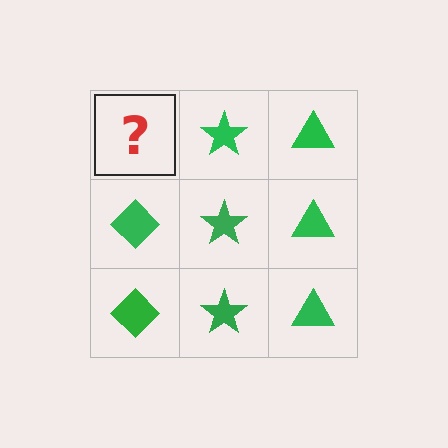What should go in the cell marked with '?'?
The missing cell should contain a green diamond.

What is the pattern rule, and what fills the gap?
The rule is that each column has a consistent shape. The gap should be filled with a green diamond.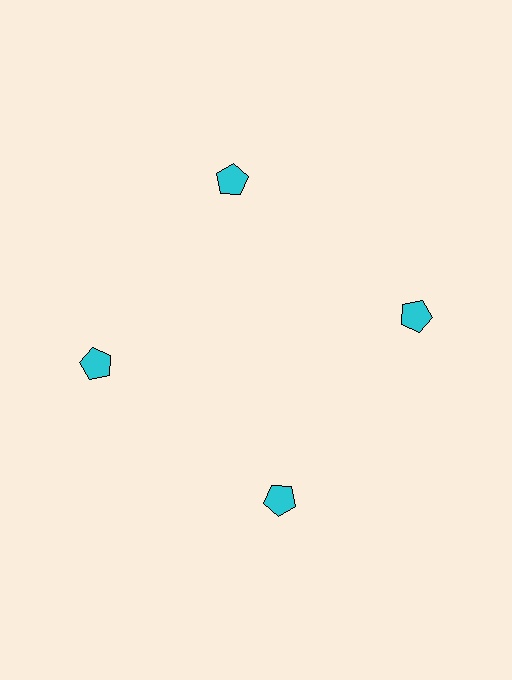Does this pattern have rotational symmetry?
Yes, this pattern has 4-fold rotational symmetry. It looks the same after rotating 90 degrees around the center.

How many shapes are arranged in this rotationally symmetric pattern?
There are 4 shapes, arranged in 4 groups of 1.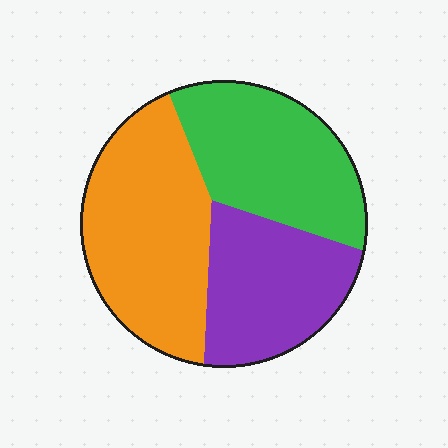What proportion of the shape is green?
Green covers about 30% of the shape.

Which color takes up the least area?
Purple, at roughly 30%.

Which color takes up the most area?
Orange, at roughly 40%.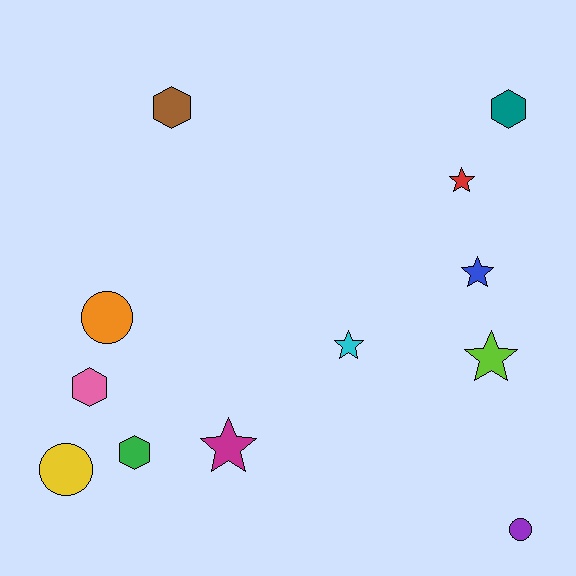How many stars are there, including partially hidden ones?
There are 5 stars.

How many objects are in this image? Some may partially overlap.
There are 12 objects.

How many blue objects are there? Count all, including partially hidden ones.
There is 1 blue object.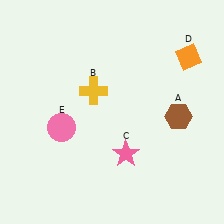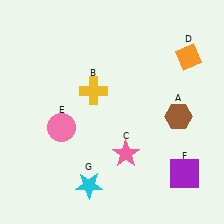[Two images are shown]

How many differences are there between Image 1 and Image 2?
There are 2 differences between the two images.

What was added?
A purple square (F), a cyan star (G) were added in Image 2.